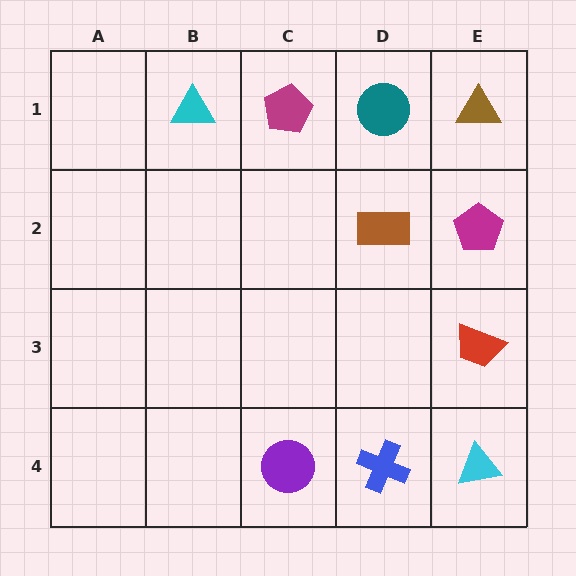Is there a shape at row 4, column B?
No, that cell is empty.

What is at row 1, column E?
A brown triangle.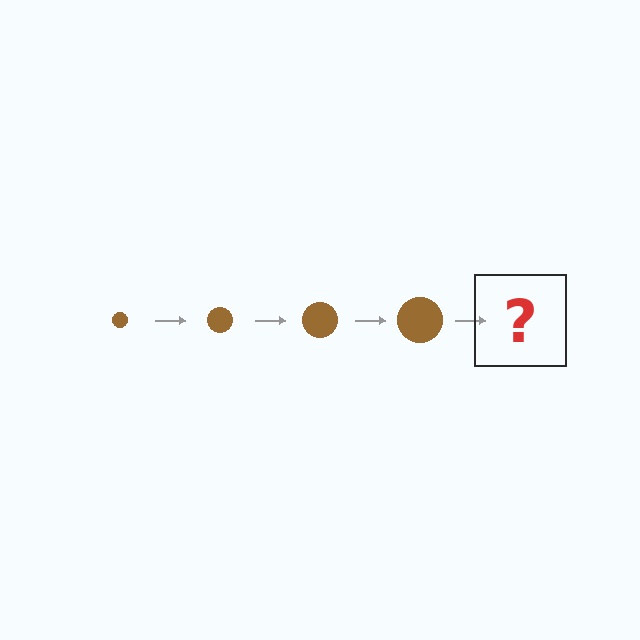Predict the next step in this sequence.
The next step is a brown circle, larger than the previous one.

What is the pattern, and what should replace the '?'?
The pattern is that the circle gets progressively larger each step. The '?' should be a brown circle, larger than the previous one.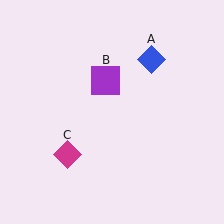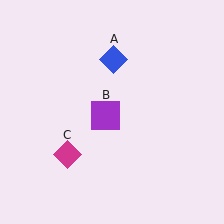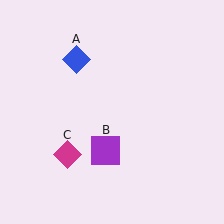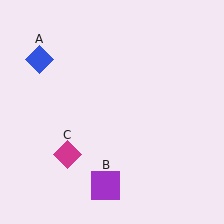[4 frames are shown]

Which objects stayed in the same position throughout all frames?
Magenta diamond (object C) remained stationary.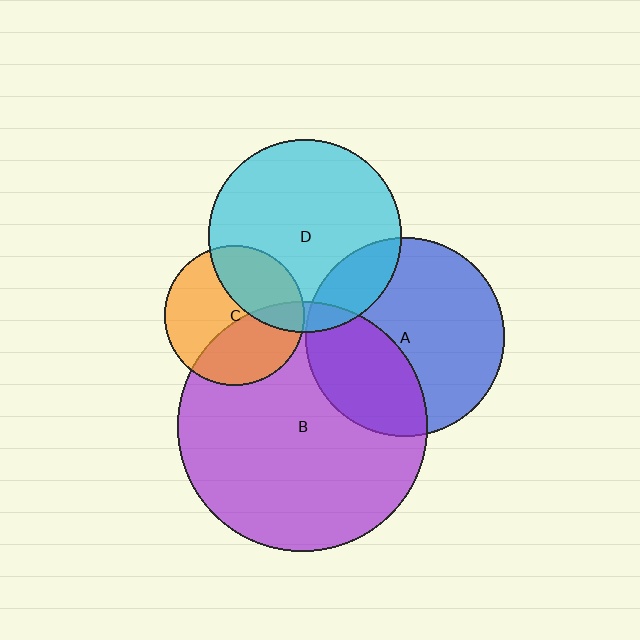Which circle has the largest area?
Circle B (purple).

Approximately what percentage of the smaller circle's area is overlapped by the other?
Approximately 40%.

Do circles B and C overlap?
Yes.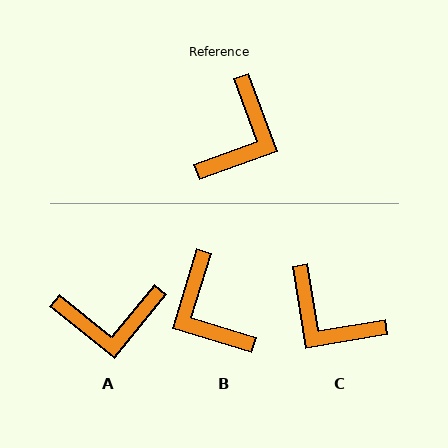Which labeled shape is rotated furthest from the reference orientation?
B, about 127 degrees away.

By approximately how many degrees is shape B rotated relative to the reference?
Approximately 127 degrees clockwise.